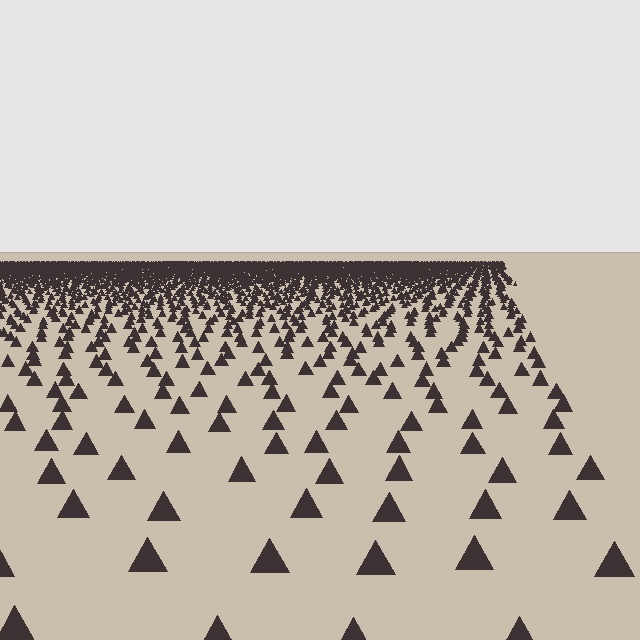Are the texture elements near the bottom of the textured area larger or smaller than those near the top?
Larger. Near the bottom, elements are closer to the viewer and appear at a bigger on-screen size.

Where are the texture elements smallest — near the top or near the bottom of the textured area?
Near the top.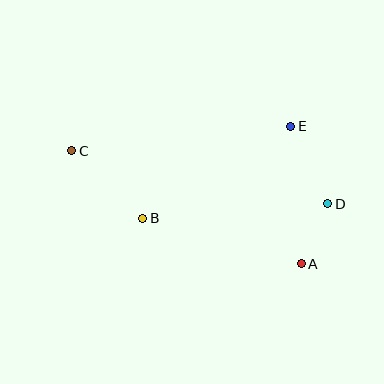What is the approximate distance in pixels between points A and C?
The distance between A and C is approximately 256 pixels.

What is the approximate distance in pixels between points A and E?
The distance between A and E is approximately 138 pixels.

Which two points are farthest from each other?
Points C and D are farthest from each other.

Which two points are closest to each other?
Points A and D are closest to each other.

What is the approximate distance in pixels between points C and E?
The distance between C and E is approximately 221 pixels.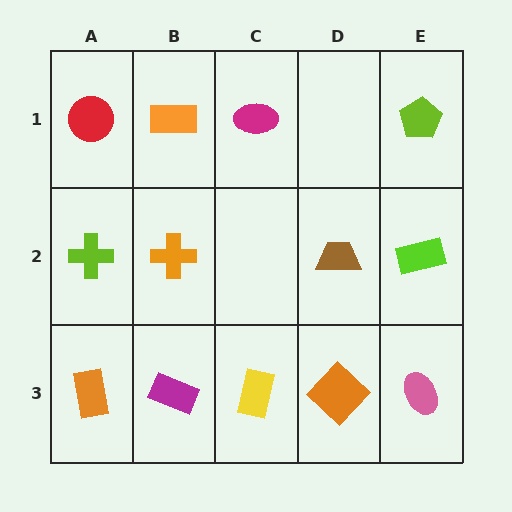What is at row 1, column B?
An orange rectangle.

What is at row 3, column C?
A yellow rectangle.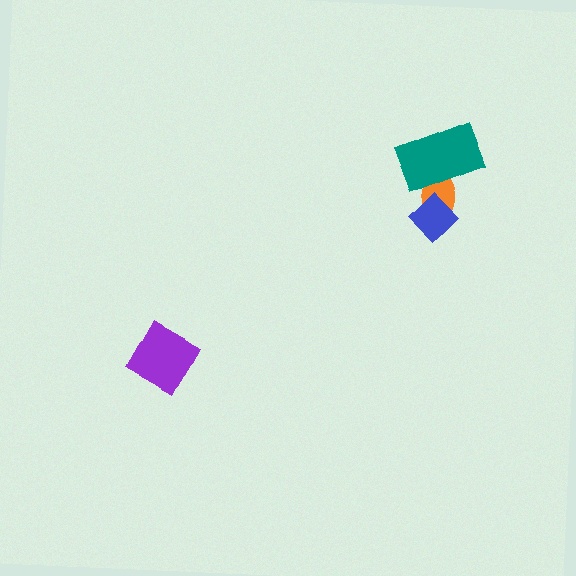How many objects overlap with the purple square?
0 objects overlap with the purple square.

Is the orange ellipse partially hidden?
Yes, it is partially covered by another shape.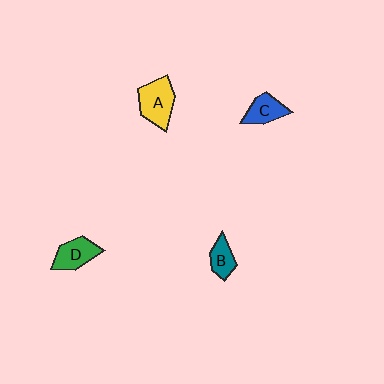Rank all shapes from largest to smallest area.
From largest to smallest: A (yellow), D (green), C (blue), B (teal).